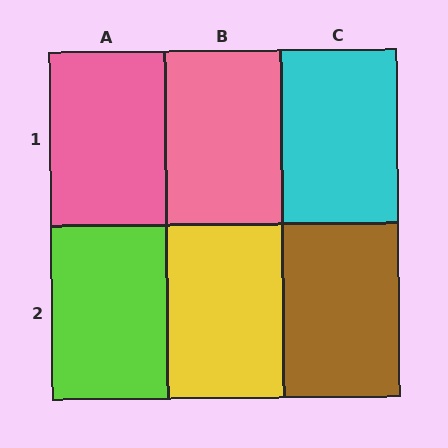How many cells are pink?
2 cells are pink.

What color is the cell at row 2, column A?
Lime.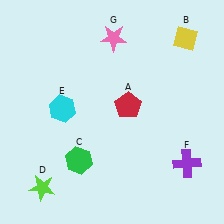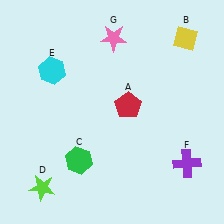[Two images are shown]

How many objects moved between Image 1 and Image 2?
1 object moved between the two images.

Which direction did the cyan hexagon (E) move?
The cyan hexagon (E) moved up.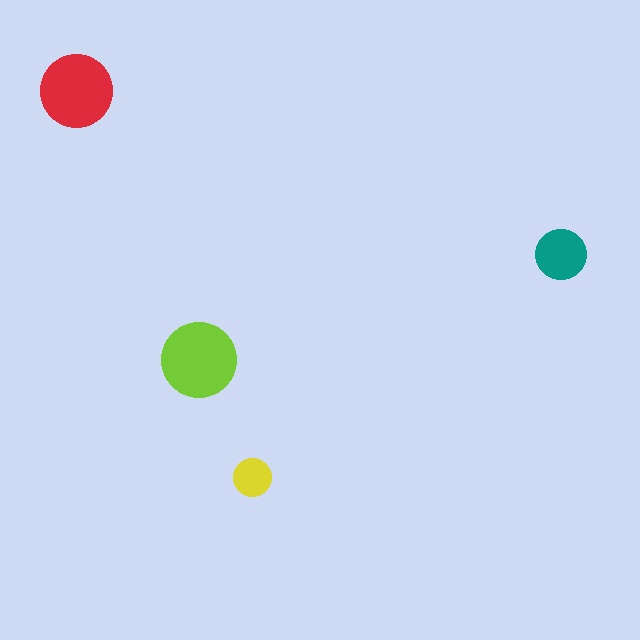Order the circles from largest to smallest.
the lime one, the red one, the teal one, the yellow one.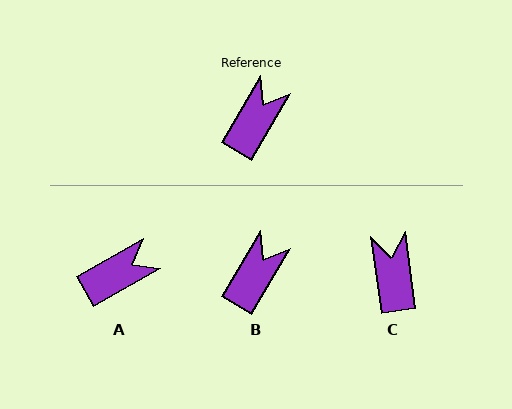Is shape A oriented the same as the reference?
No, it is off by about 30 degrees.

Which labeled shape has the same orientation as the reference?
B.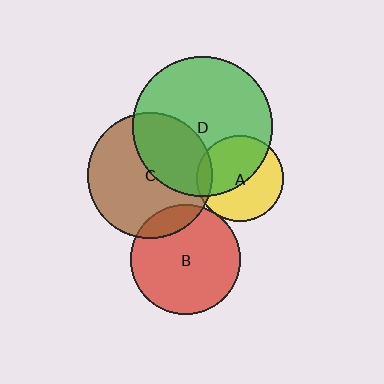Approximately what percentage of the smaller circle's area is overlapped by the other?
Approximately 15%.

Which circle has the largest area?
Circle D (green).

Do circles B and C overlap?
Yes.